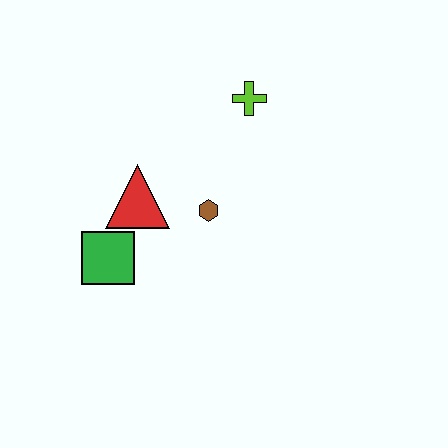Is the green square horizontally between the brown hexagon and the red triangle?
No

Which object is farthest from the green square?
The lime cross is farthest from the green square.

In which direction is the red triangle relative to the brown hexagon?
The red triangle is to the left of the brown hexagon.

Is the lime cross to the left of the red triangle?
No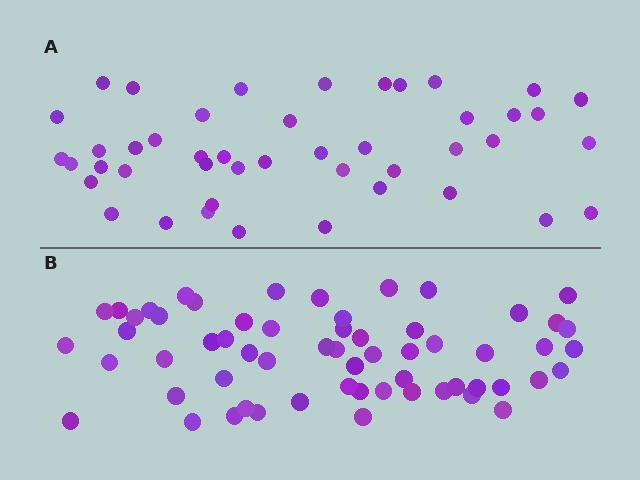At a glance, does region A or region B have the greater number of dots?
Region B (the bottom region) has more dots.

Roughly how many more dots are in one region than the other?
Region B has approximately 15 more dots than region A.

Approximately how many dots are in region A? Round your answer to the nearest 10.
About 40 dots. (The exact count is 45, which rounds to 40.)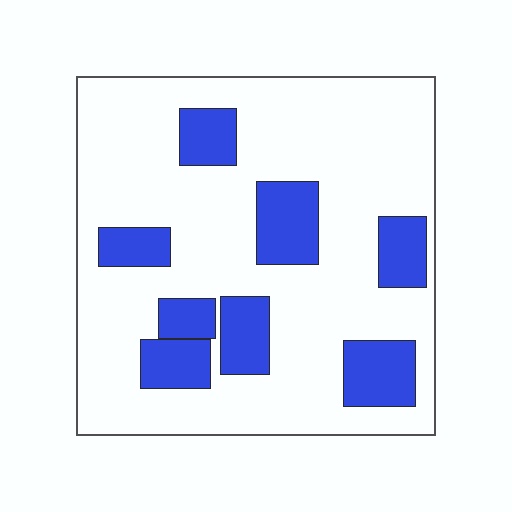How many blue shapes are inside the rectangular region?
8.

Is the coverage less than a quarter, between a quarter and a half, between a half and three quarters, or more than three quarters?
Less than a quarter.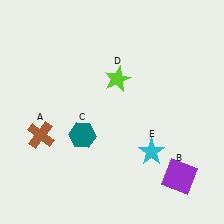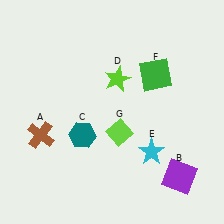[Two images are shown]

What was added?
A green square (F), a lime diamond (G) were added in Image 2.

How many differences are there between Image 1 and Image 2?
There are 2 differences between the two images.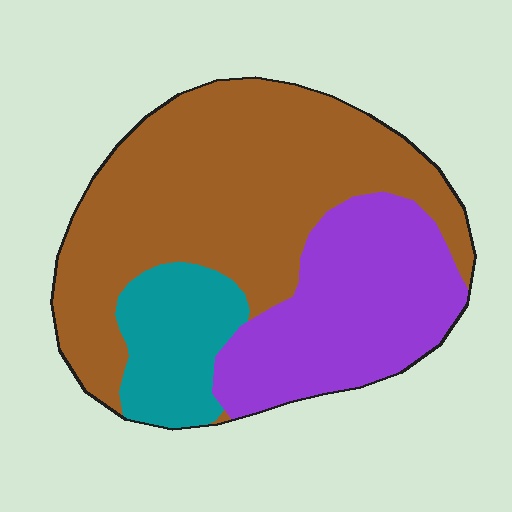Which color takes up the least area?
Teal, at roughly 15%.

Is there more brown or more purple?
Brown.